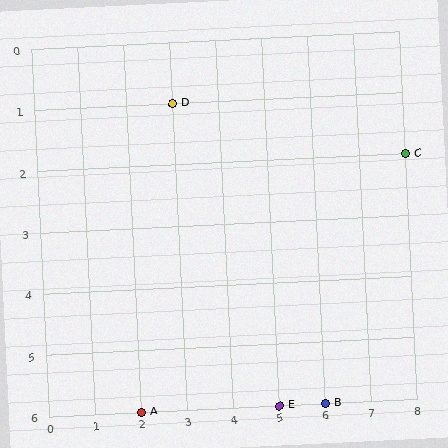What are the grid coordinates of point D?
Point D is at grid coordinates (3, 1).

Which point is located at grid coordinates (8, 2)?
Point C is at (8, 2).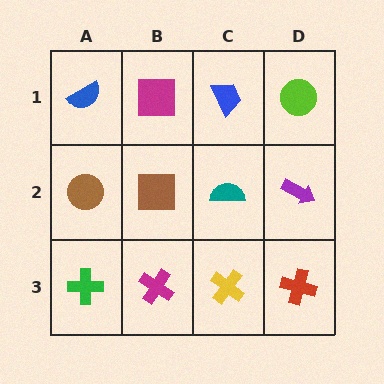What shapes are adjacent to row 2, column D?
A lime circle (row 1, column D), a red cross (row 3, column D), a teal semicircle (row 2, column C).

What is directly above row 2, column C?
A blue trapezoid.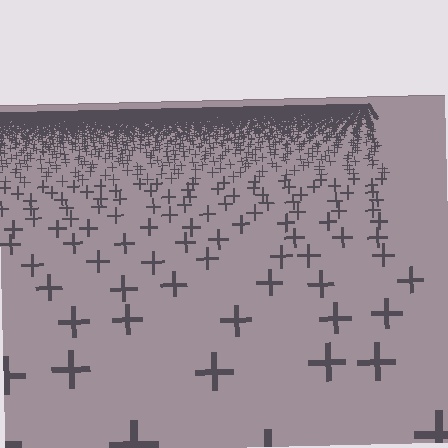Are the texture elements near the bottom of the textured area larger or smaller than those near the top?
Larger. Near the bottom, elements are closer to the viewer and appear at a bigger on-screen size.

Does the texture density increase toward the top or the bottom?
Density increases toward the top.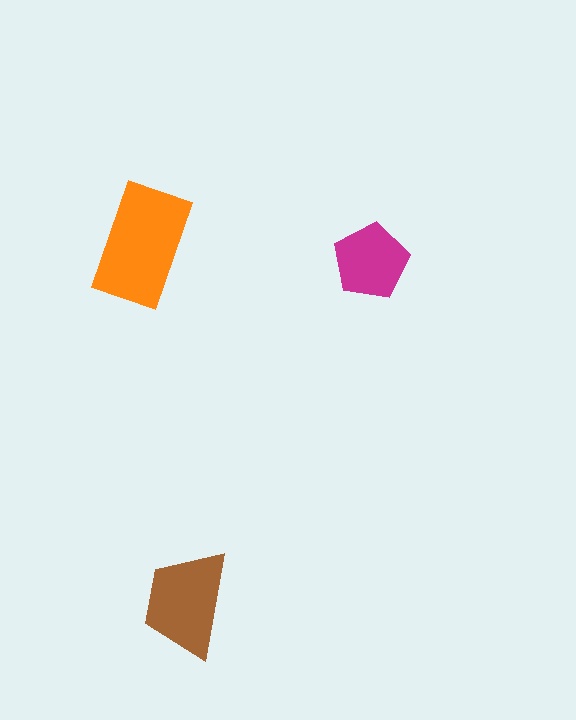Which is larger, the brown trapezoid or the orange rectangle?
The orange rectangle.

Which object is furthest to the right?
The magenta pentagon is rightmost.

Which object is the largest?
The orange rectangle.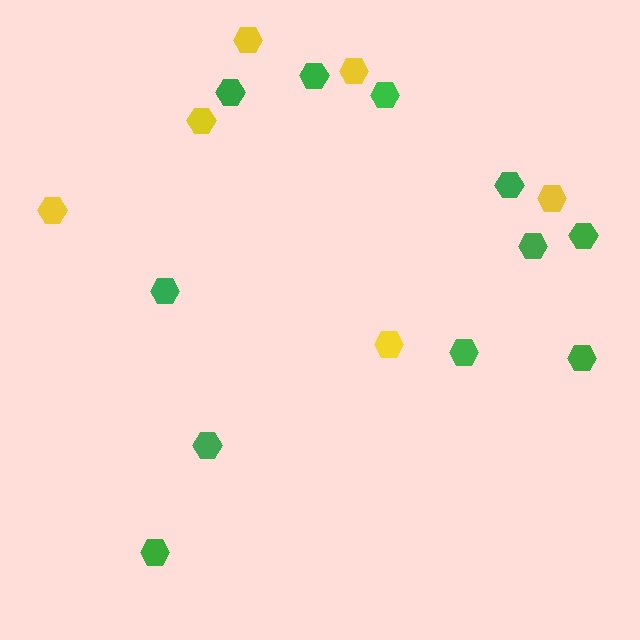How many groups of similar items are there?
There are 2 groups: one group of green hexagons (11) and one group of yellow hexagons (6).